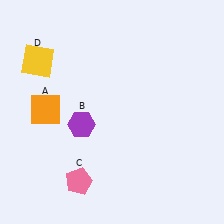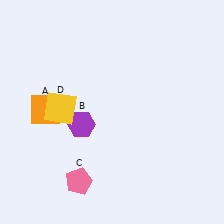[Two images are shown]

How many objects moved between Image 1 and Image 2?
1 object moved between the two images.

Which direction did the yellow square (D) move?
The yellow square (D) moved down.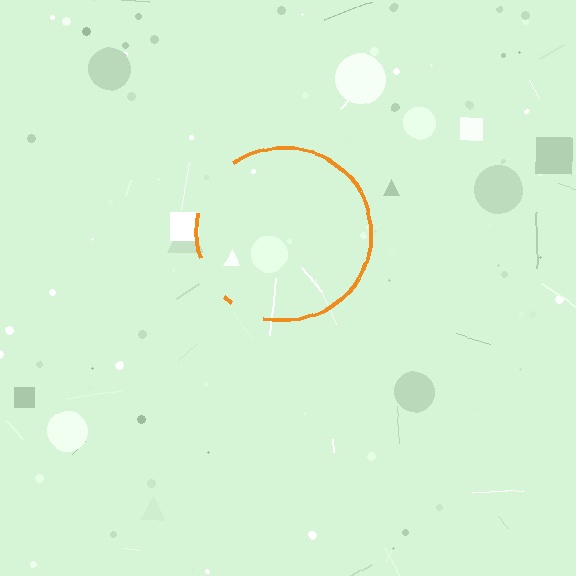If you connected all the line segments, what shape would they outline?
They would outline a circle.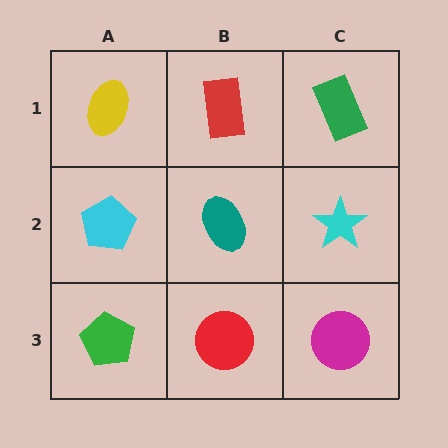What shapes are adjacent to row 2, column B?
A red rectangle (row 1, column B), a red circle (row 3, column B), a cyan pentagon (row 2, column A), a cyan star (row 2, column C).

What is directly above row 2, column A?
A yellow ellipse.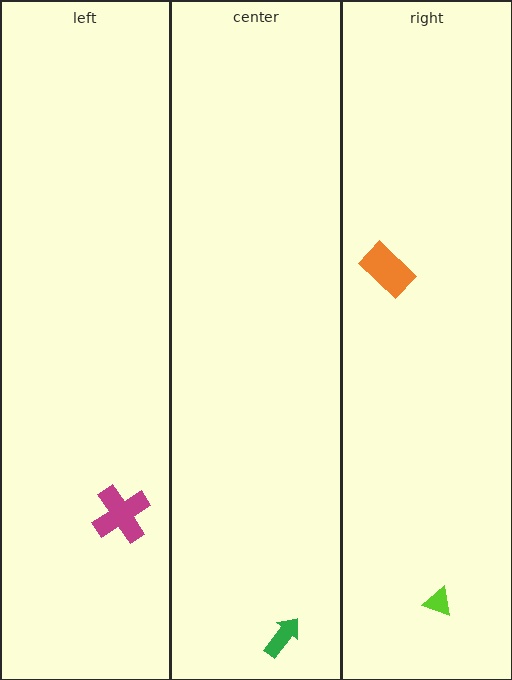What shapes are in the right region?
The lime triangle, the orange rectangle.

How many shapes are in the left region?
1.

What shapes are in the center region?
The green arrow.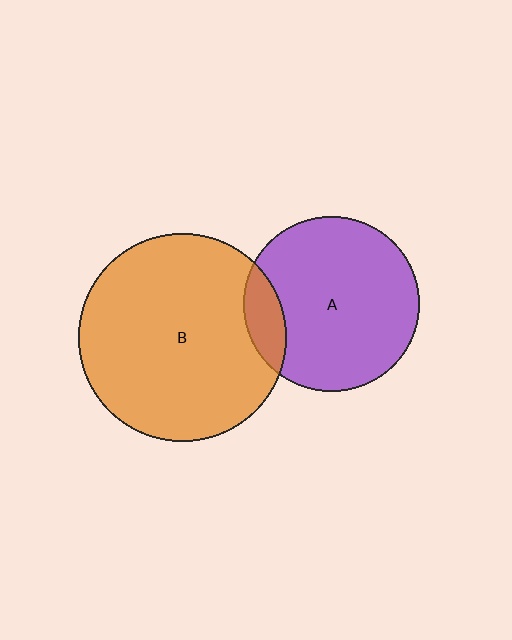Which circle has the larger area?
Circle B (orange).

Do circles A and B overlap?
Yes.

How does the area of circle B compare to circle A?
Approximately 1.4 times.